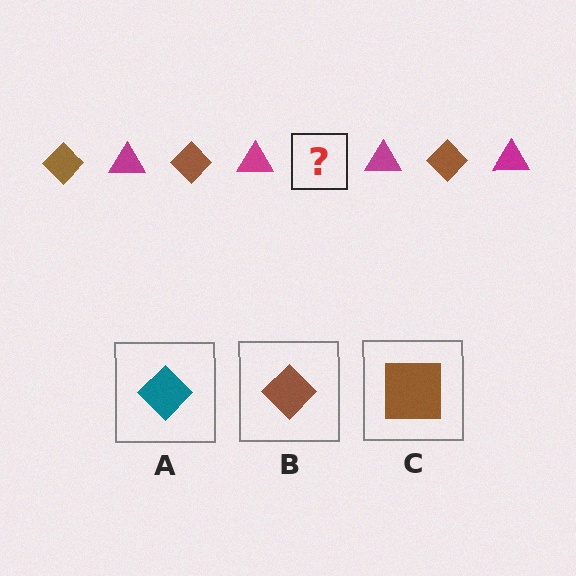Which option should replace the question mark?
Option B.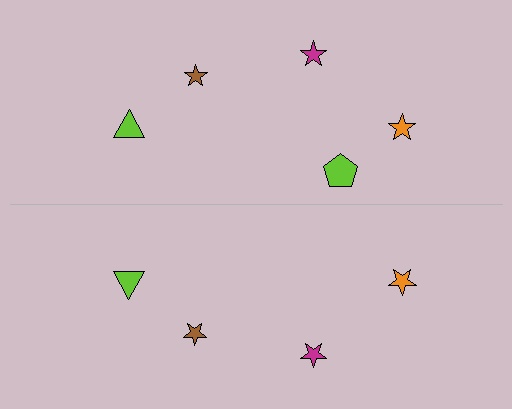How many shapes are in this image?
There are 9 shapes in this image.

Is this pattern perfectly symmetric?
No, the pattern is not perfectly symmetric. A lime pentagon is missing from the bottom side.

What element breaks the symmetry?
A lime pentagon is missing from the bottom side.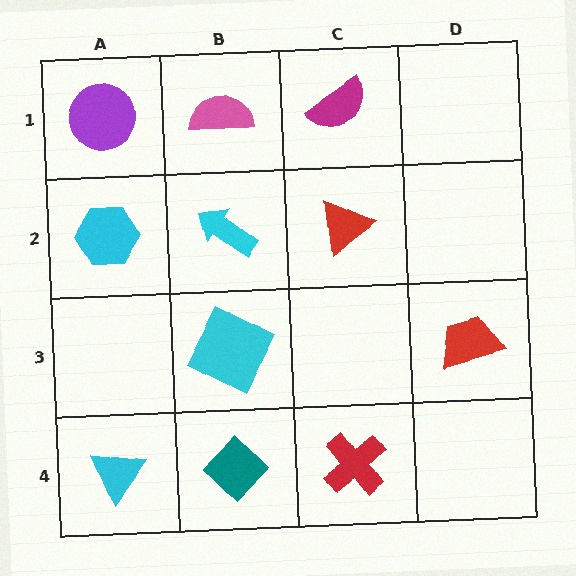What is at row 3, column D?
A red trapezoid.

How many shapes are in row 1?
3 shapes.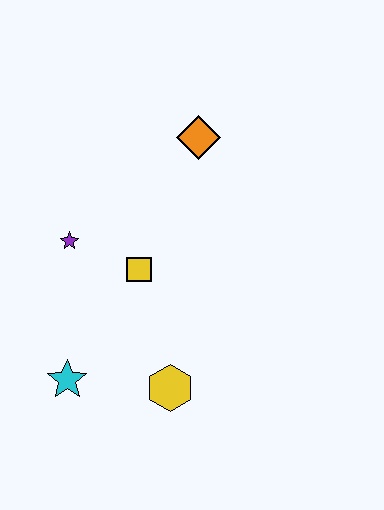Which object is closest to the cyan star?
The yellow hexagon is closest to the cyan star.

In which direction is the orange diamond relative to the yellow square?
The orange diamond is above the yellow square.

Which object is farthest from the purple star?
The yellow hexagon is farthest from the purple star.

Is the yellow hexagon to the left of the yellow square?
No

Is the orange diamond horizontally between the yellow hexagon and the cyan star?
No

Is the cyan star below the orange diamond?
Yes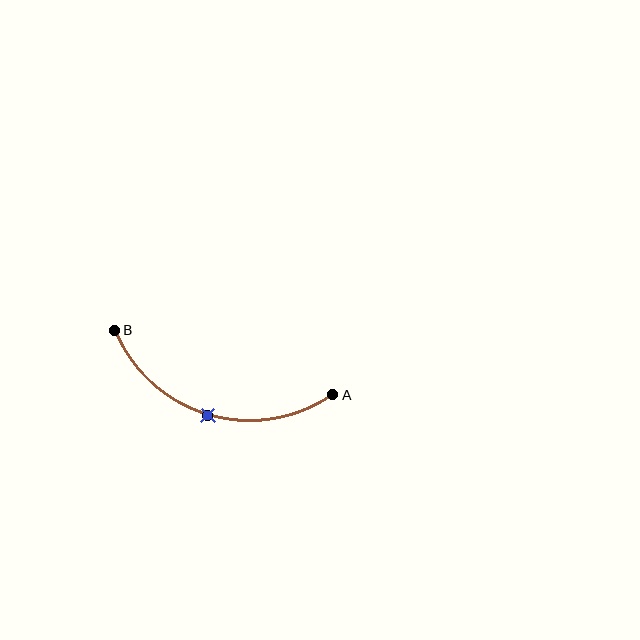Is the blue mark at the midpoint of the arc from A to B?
Yes. The blue mark lies on the arc at equal arc-length from both A and B — it is the arc midpoint.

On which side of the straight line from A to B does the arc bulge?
The arc bulges below the straight line connecting A and B.